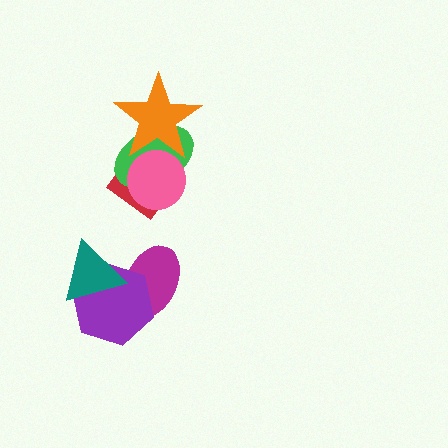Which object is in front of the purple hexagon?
The teal triangle is in front of the purple hexagon.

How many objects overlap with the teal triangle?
2 objects overlap with the teal triangle.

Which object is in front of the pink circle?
The orange star is in front of the pink circle.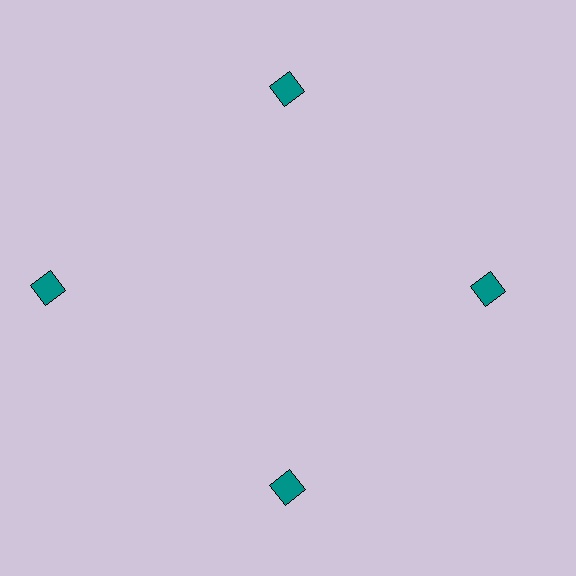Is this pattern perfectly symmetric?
No. The 4 teal diamonds are arranged in a ring, but one element near the 9 o'clock position is pushed outward from the center, breaking the 4-fold rotational symmetry.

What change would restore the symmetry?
The symmetry would be restored by moving it inward, back onto the ring so that all 4 diamonds sit at equal angles and equal distance from the center.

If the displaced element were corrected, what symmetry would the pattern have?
It would have 4-fold rotational symmetry — the pattern would map onto itself every 90 degrees.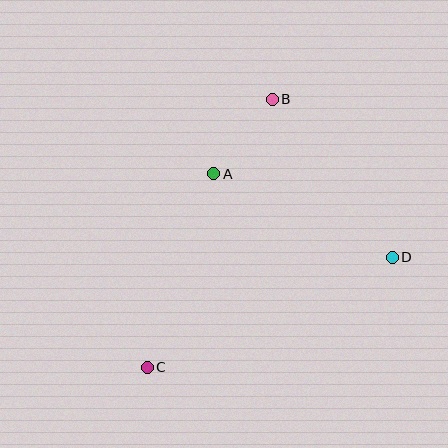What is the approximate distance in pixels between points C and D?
The distance between C and D is approximately 268 pixels.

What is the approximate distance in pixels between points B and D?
The distance between B and D is approximately 198 pixels.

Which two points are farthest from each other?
Points B and C are farthest from each other.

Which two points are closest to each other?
Points A and B are closest to each other.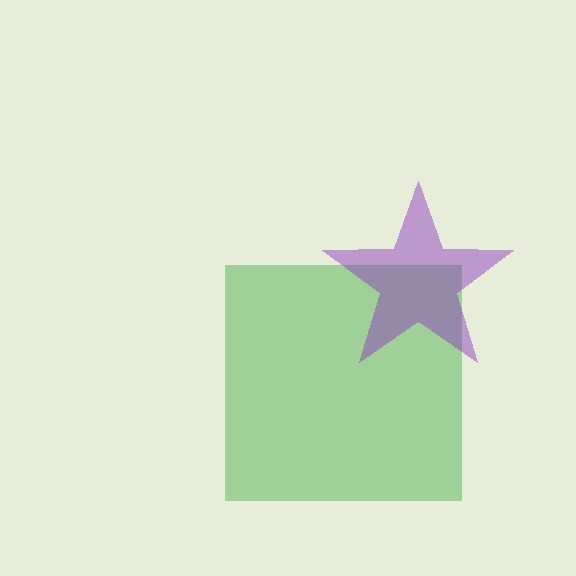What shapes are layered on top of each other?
The layered shapes are: a green square, a purple star.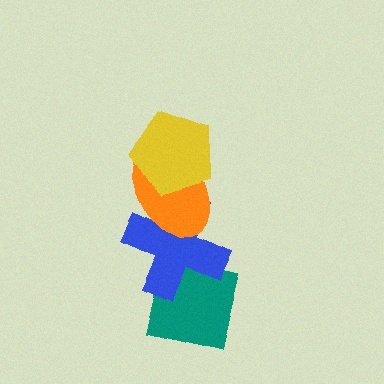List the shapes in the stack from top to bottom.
From top to bottom: the yellow pentagon, the orange ellipse, the blue cross, the teal square.